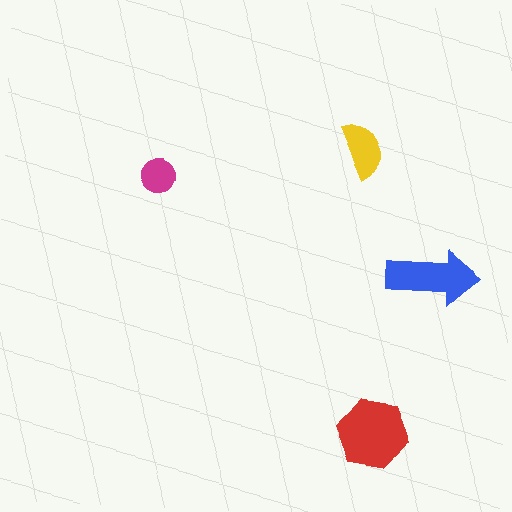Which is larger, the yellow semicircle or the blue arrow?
The blue arrow.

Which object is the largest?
The red hexagon.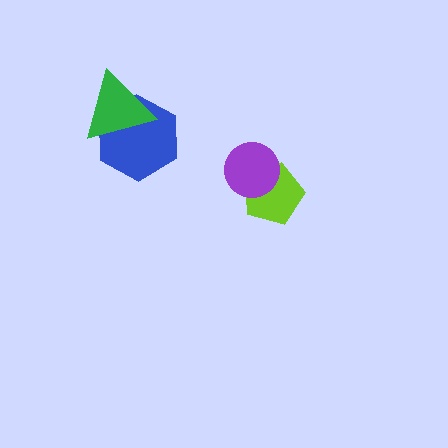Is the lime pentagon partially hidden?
Yes, it is partially covered by another shape.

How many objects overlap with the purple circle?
1 object overlaps with the purple circle.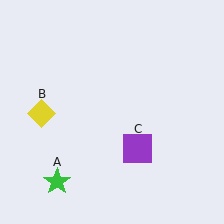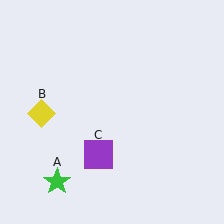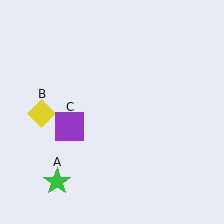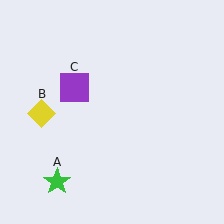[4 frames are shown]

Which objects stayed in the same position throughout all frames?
Green star (object A) and yellow diamond (object B) remained stationary.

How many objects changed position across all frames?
1 object changed position: purple square (object C).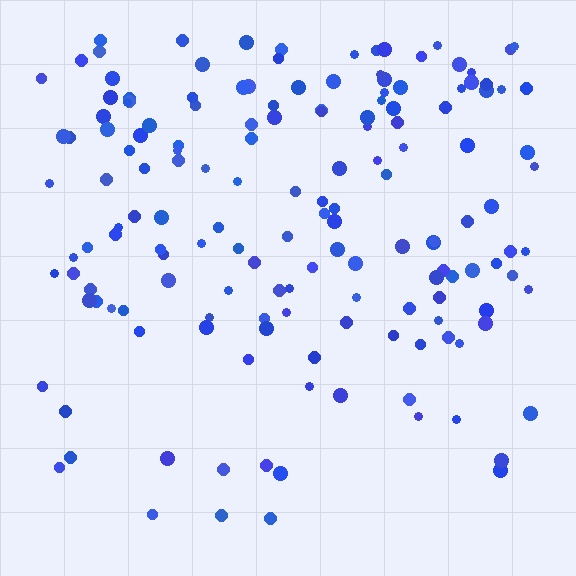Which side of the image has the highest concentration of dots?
The top.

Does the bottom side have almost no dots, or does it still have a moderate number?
Still a moderate number, just noticeably fewer than the top.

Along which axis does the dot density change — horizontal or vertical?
Vertical.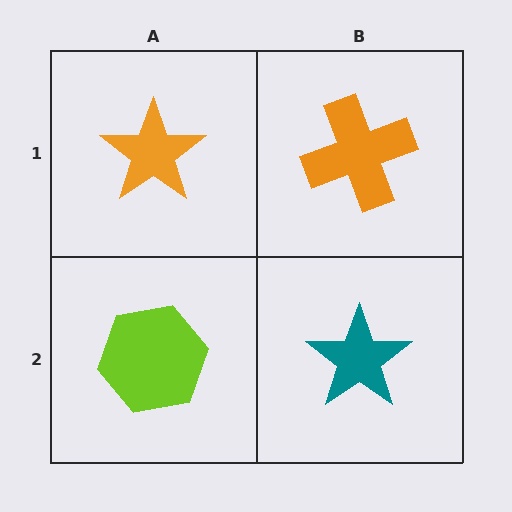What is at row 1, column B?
An orange cross.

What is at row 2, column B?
A teal star.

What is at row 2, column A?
A lime hexagon.